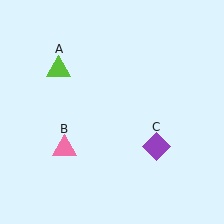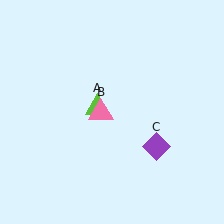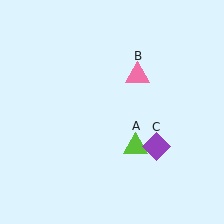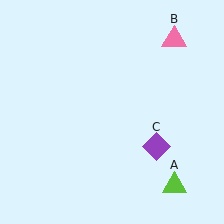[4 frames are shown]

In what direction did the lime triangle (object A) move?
The lime triangle (object A) moved down and to the right.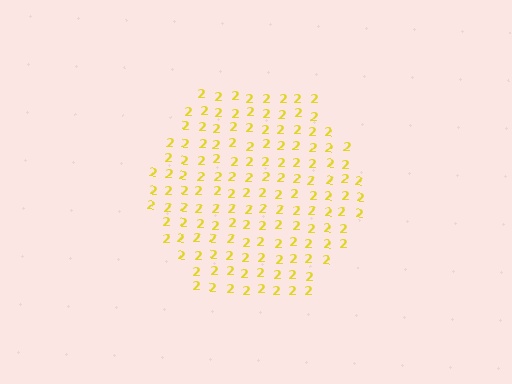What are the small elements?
The small elements are digit 2's.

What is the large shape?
The large shape is a hexagon.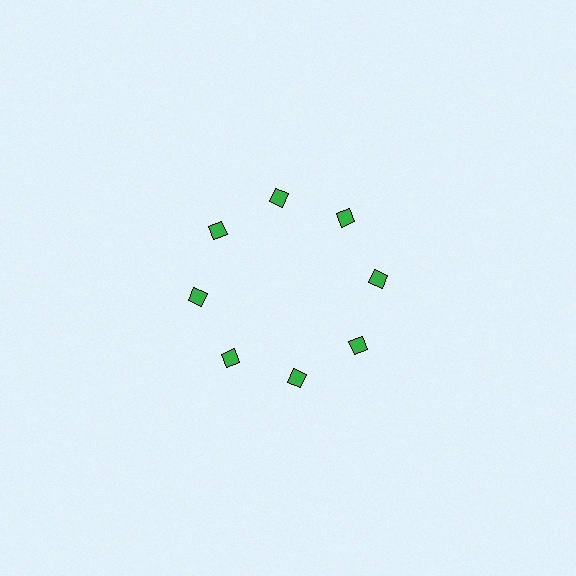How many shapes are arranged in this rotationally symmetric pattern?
There are 8 shapes, arranged in 8 groups of 1.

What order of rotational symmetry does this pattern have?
This pattern has 8-fold rotational symmetry.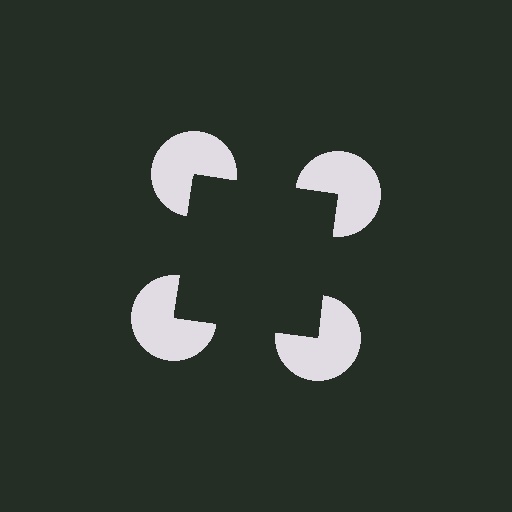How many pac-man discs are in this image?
There are 4 — one at each vertex of the illusory square.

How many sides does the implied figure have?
4 sides.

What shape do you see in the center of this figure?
An illusory square — its edges are inferred from the aligned wedge cuts in the pac-man discs, not physically drawn.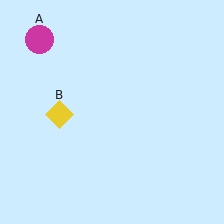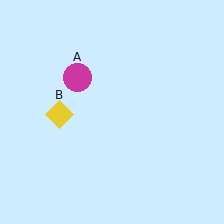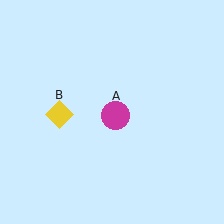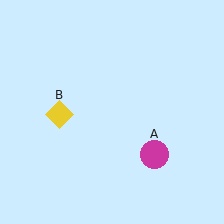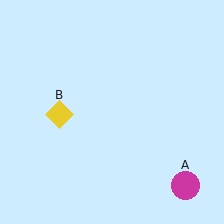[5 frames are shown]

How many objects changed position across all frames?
1 object changed position: magenta circle (object A).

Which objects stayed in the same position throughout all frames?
Yellow diamond (object B) remained stationary.